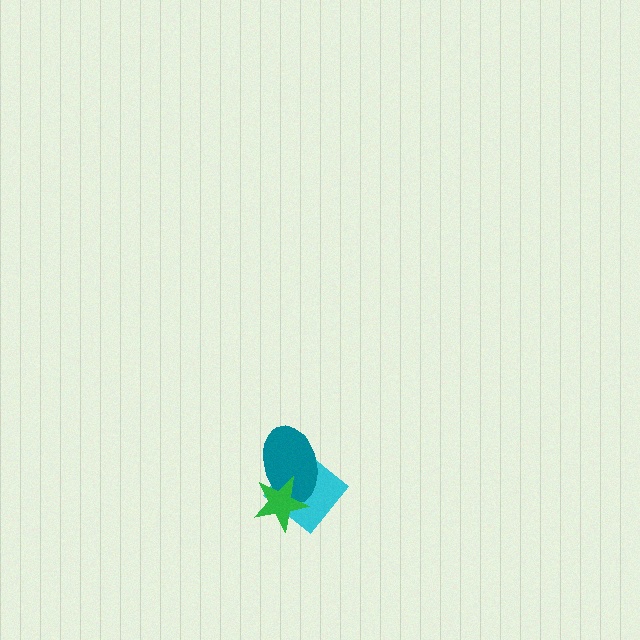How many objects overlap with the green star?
2 objects overlap with the green star.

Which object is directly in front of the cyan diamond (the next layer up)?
The teal ellipse is directly in front of the cyan diamond.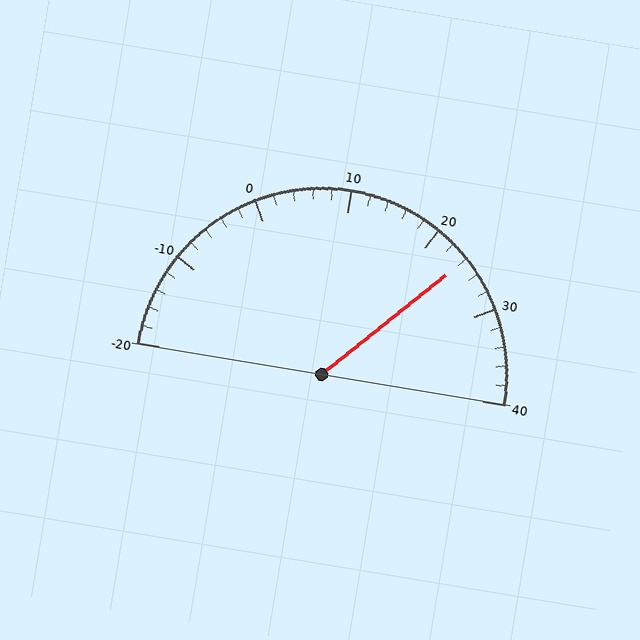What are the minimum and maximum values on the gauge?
The gauge ranges from -20 to 40.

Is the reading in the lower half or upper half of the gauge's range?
The reading is in the upper half of the range (-20 to 40).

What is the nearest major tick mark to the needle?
The nearest major tick mark is 20.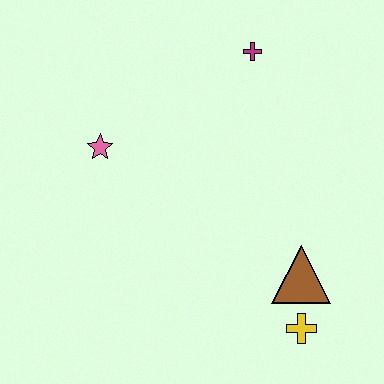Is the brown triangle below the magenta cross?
Yes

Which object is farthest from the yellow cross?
The magenta cross is farthest from the yellow cross.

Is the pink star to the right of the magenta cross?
No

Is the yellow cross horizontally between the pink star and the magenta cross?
No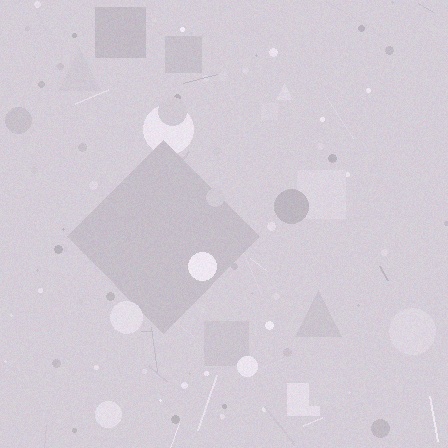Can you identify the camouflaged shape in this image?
The camouflaged shape is a diamond.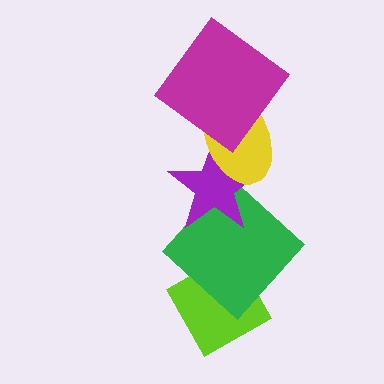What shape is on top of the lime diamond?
The green diamond is on top of the lime diamond.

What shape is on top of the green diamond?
The purple star is on top of the green diamond.